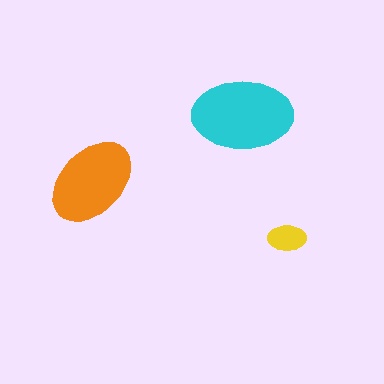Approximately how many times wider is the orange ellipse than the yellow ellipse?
About 2.5 times wider.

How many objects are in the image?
There are 3 objects in the image.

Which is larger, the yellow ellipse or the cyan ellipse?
The cyan one.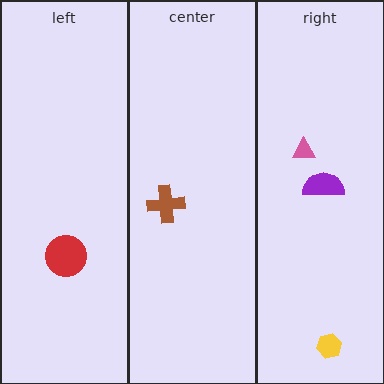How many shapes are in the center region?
1.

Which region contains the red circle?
The left region.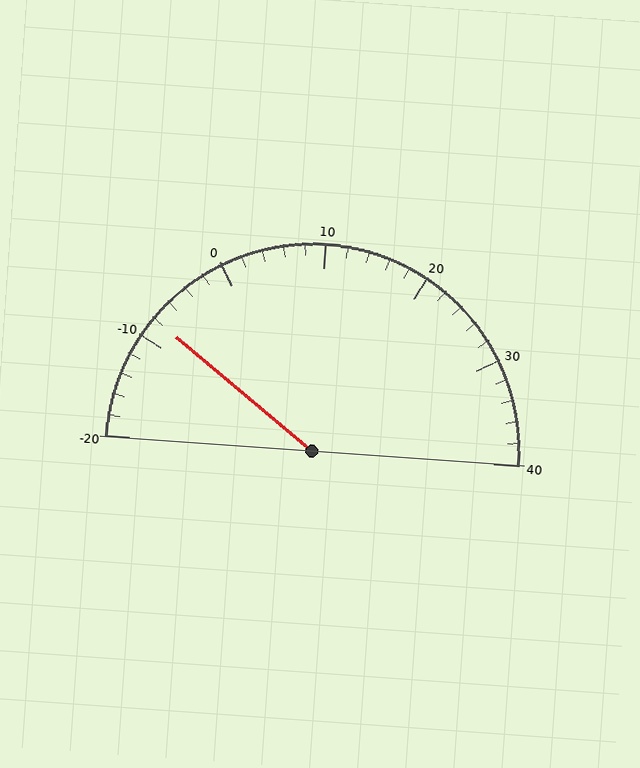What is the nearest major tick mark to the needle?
The nearest major tick mark is -10.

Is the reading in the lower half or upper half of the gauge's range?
The reading is in the lower half of the range (-20 to 40).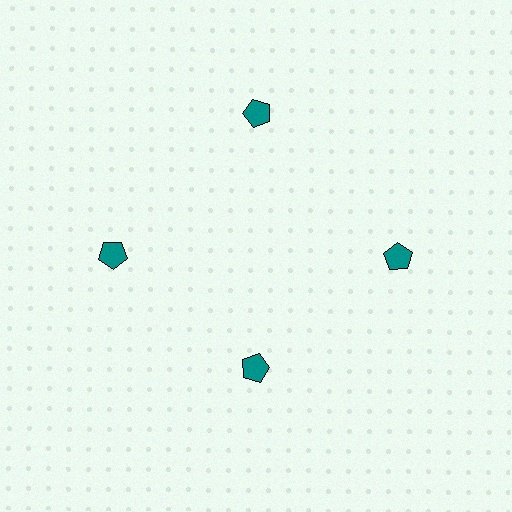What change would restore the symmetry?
The symmetry would be restored by moving it outward, back onto the ring so that all 4 pentagons sit at equal angles and equal distance from the center.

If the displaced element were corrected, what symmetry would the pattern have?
It would have 4-fold rotational symmetry — the pattern would map onto itself every 90 degrees.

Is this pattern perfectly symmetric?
No. The 4 teal pentagons are arranged in a ring, but one element near the 6 o'clock position is pulled inward toward the center, breaking the 4-fold rotational symmetry.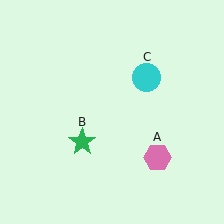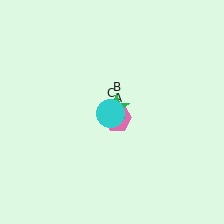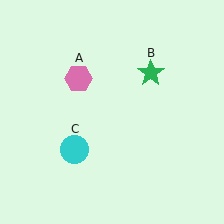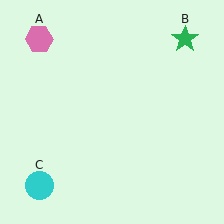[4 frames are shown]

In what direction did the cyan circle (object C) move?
The cyan circle (object C) moved down and to the left.